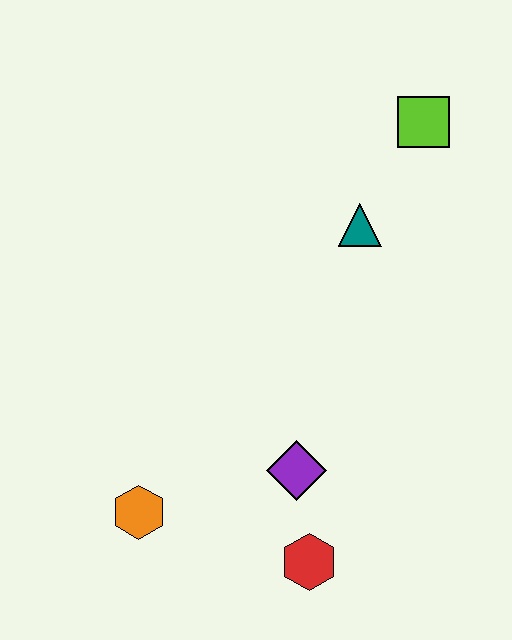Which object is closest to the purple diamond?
The red hexagon is closest to the purple diamond.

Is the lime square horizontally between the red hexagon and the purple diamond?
No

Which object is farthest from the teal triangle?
The orange hexagon is farthest from the teal triangle.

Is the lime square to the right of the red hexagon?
Yes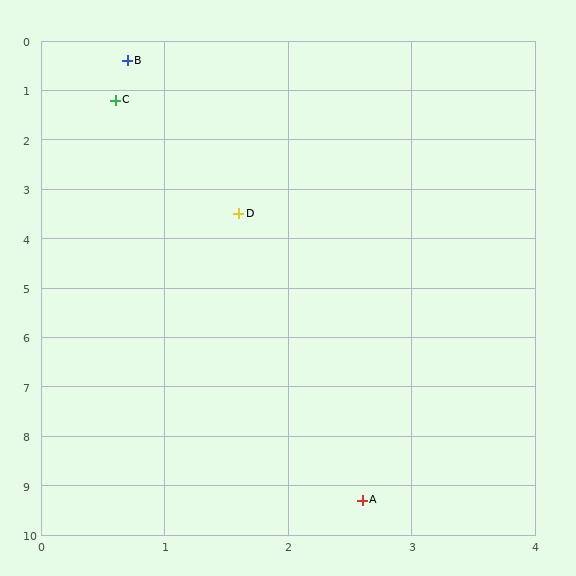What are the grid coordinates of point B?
Point B is at approximately (0.7, 0.4).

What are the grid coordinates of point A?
Point A is at approximately (2.6, 9.3).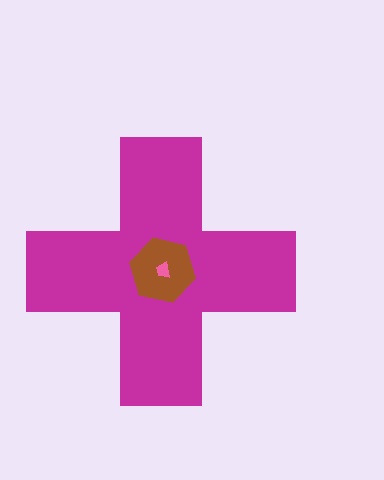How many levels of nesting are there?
3.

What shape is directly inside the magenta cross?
The brown hexagon.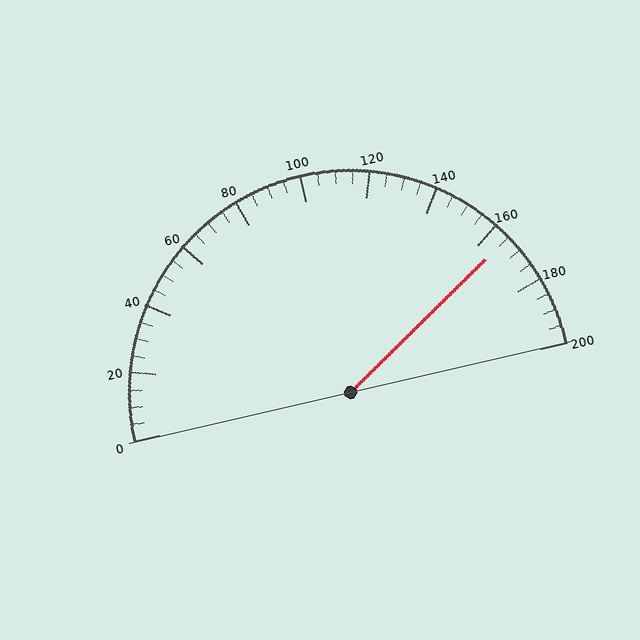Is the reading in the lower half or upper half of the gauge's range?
The reading is in the upper half of the range (0 to 200).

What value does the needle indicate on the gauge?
The needle indicates approximately 165.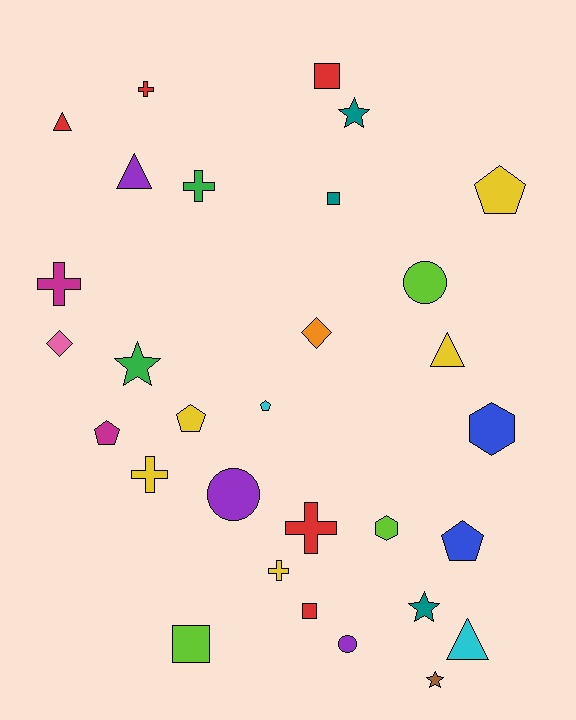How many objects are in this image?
There are 30 objects.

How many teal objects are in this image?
There are 3 teal objects.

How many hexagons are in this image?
There are 2 hexagons.